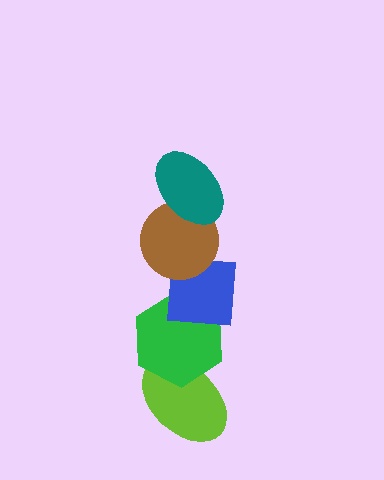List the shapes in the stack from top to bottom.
From top to bottom: the teal ellipse, the brown circle, the blue square, the green hexagon, the lime ellipse.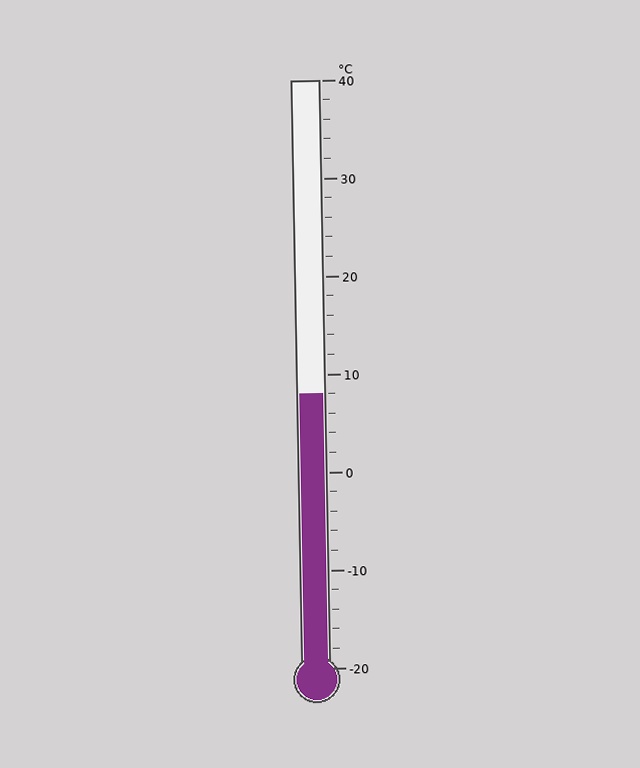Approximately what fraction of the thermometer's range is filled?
The thermometer is filled to approximately 45% of its range.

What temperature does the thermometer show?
The thermometer shows approximately 8°C.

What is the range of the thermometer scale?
The thermometer scale ranges from -20°C to 40°C.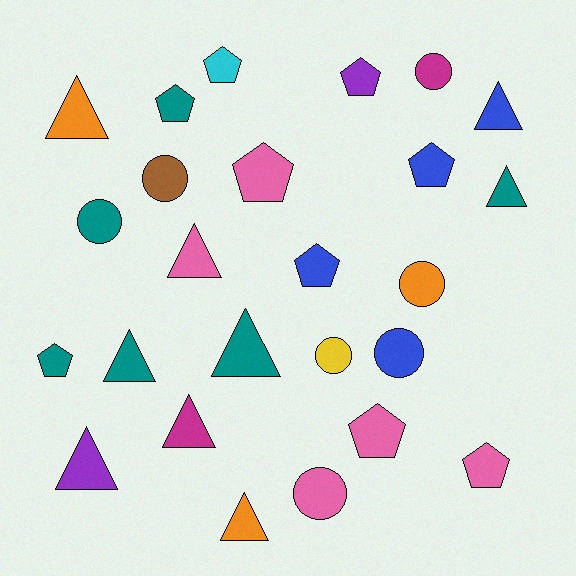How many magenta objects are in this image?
There are 2 magenta objects.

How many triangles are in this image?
There are 9 triangles.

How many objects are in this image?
There are 25 objects.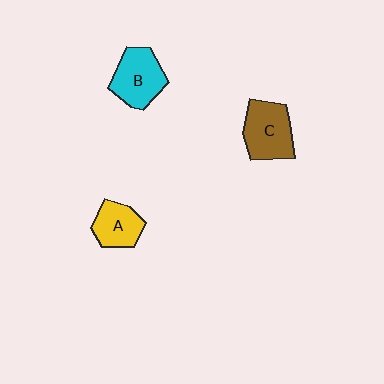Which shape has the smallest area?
Shape A (yellow).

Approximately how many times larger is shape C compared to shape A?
Approximately 1.3 times.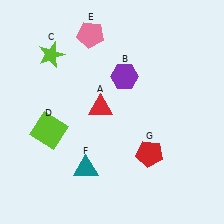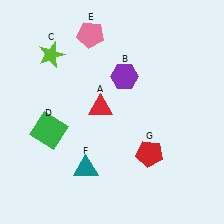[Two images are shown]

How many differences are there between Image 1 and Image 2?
There is 1 difference between the two images.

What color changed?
The square (D) changed from lime in Image 1 to green in Image 2.